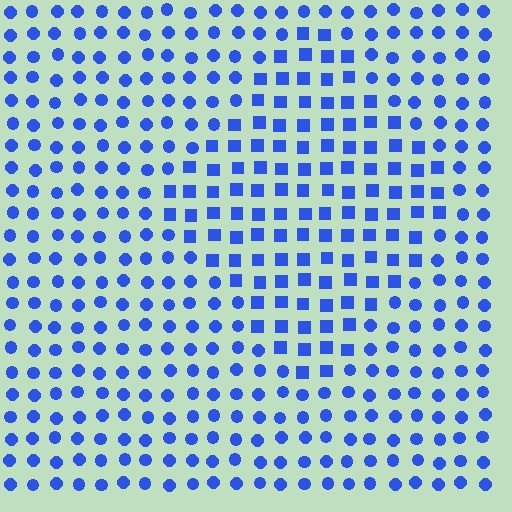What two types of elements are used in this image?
The image uses squares inside the diamond region and circles outside it.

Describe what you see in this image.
The image is filled with small blue elements arranged in a uniform grid. A diamond-shaped region contains squares, while the surrounding area contains circles. The boundary is defined purely by the change in element shape.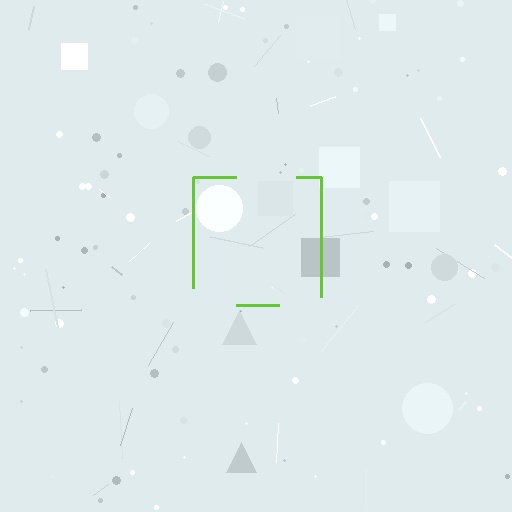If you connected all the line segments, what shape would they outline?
They would outline a square.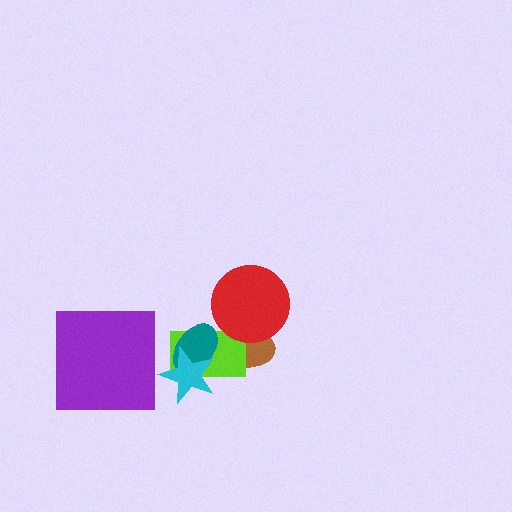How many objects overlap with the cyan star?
2 objects overlap with the cyan star.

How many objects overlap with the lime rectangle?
4 objects overlap with the lime rectangle.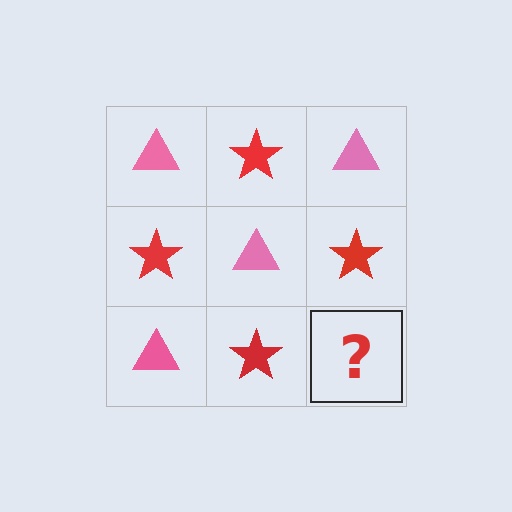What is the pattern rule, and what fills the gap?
The rule is that it alternates pink triangle and red star in a checkerboard pattern. The gap should be filled with a pink triangle.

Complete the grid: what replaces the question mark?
The question mark should be replaced with a pink triangle.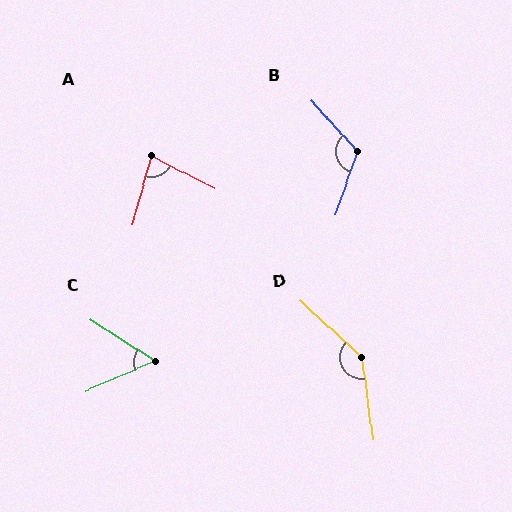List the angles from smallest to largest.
C (56°), A (79°), B (118°), D (141°).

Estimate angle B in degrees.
Approximately 118 degrees.